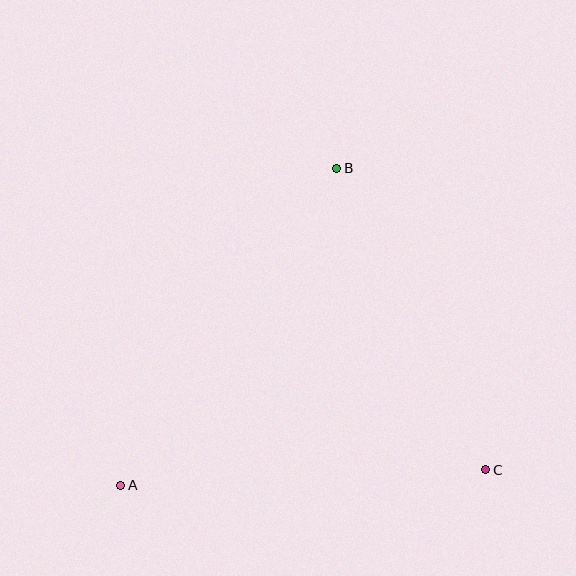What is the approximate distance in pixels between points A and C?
The distance between A and C is approximately 365 pixels.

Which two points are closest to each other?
Points B and C are closest to each other.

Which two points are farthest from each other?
Points A and B are farthest from each other.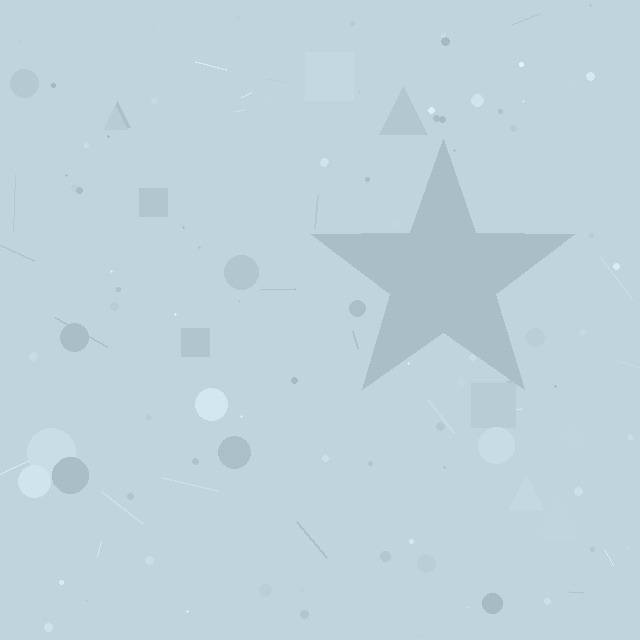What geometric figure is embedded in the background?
A star is embedded in the background.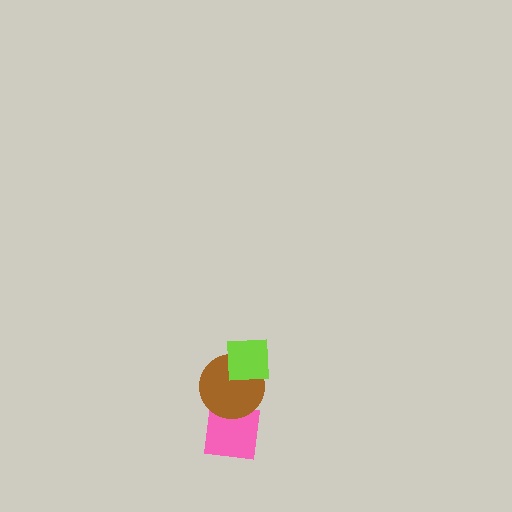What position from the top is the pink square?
The pink square is 3rd from the top.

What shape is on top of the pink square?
The brown circle is on top of the pink square.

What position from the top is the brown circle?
The brown circle is 2nd from the top.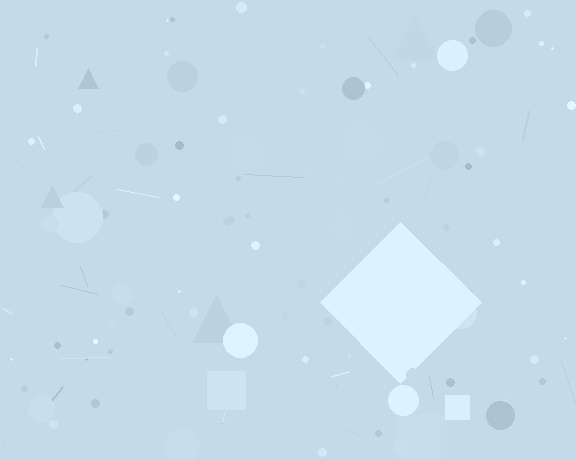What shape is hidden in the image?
A diamond is hidden in the image.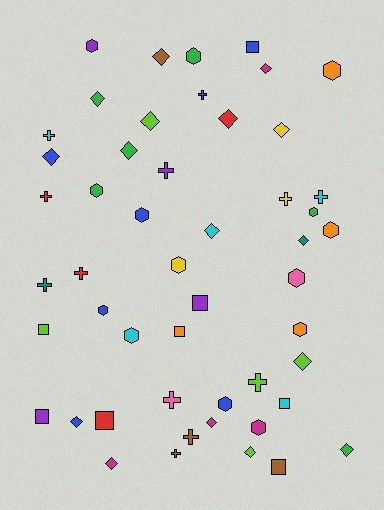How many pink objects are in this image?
There are 2 pink objects.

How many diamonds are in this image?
There are 16 diamonds.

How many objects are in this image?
There are 50 objects.